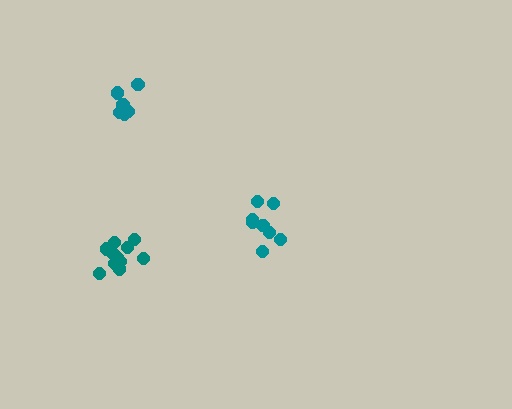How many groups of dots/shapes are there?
There are 3 groups.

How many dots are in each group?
Group 1: 8 dots, Group 2: 7 dots, Group 3: 12 dots (27 total).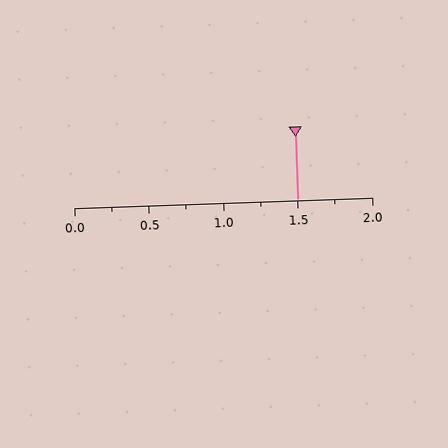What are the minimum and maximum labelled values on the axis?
The axis runs from 0.0 to 2.0.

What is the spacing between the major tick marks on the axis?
The major ticks are spaced 0.5 apart.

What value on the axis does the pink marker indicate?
The marker indicates approximately 1.5.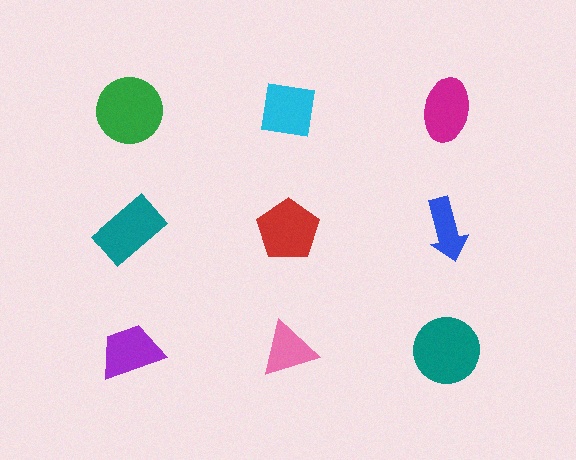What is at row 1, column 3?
A magenta ellipse.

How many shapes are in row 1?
3 shapes.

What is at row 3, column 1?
A purple trapezoid.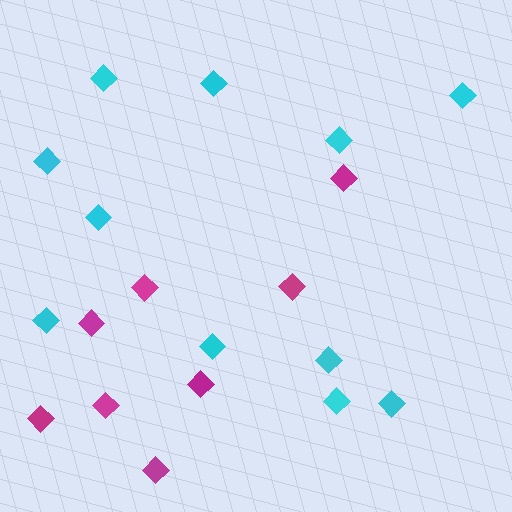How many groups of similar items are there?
There are 2 groups: one group of cyan diamonds (11) and one group of magenta diamonds (8).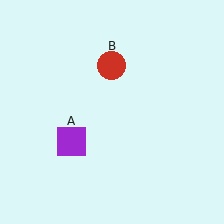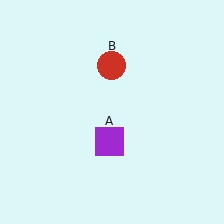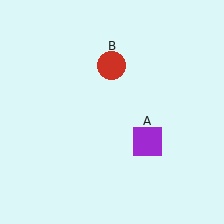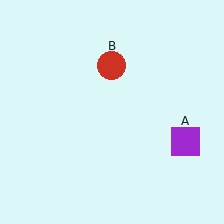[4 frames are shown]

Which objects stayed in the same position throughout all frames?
Red circle (object B) remained stationary.